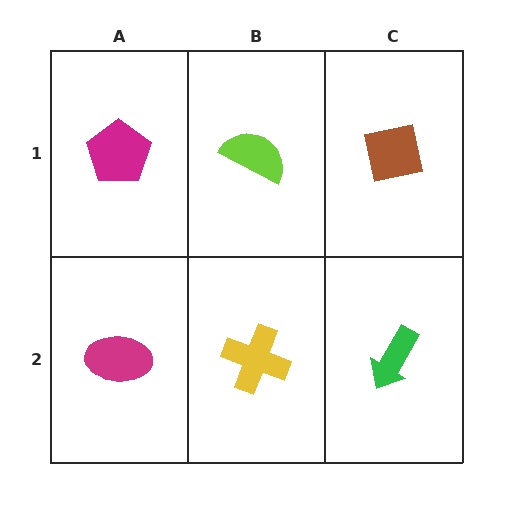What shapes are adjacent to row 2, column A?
A magenta pentagon (row 1, column A), a yellow cross (row 2, column B).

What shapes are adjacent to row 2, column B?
A lime semicircle (row 1, column B), a magenta ellipse (row 2, column A), a green arrow (row 2, column C).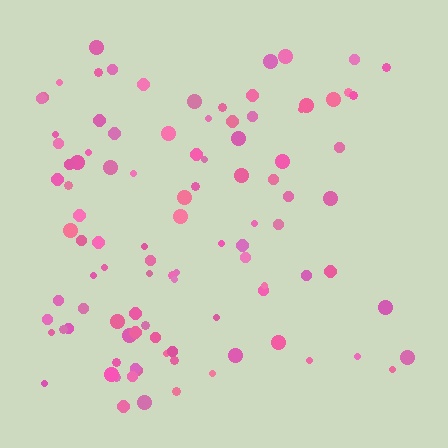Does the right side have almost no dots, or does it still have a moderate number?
Still a moderate number, just noticeably fewer than the left.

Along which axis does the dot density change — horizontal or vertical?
Horizontal.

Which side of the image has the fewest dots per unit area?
The right.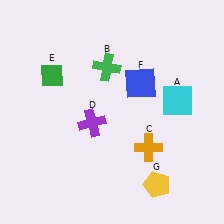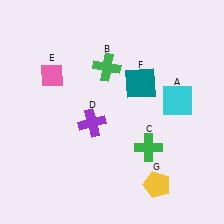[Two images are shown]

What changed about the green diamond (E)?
In Image 1, E is green. In Image 2, it changed to pink.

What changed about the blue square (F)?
In Image 1, F is blue. In Image 2, it changed to teal.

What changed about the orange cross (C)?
In Image 1, C is orange. In Image 2, it changed to green.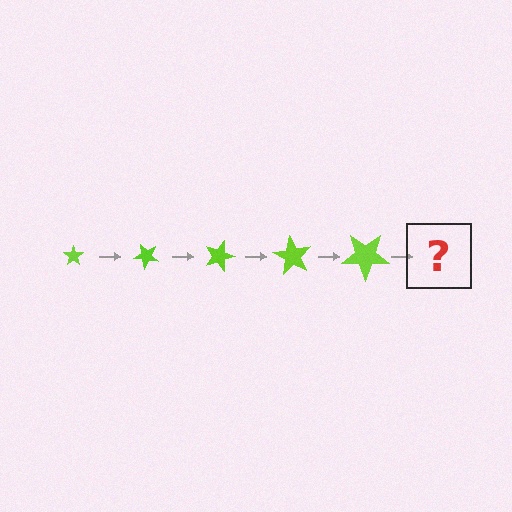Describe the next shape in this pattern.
It should be a star, larger than the previous one and rotated 225 degrees from the start.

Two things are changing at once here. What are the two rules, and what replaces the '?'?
The two rules are that the star grows larger each step and it rotates 45 degrees each step. The '?' should be a star, larger than the previous one and rotated 225 degrees from the start.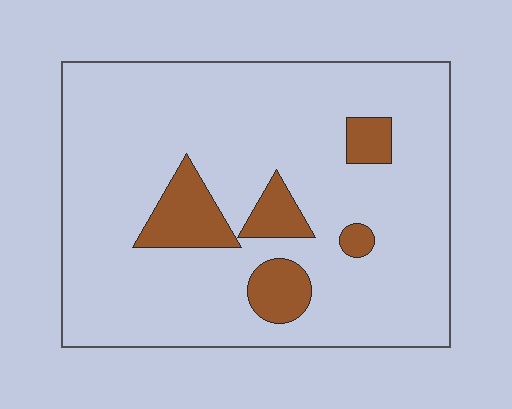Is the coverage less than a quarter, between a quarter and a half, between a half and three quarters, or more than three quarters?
Less than a quarter.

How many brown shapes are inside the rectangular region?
5.